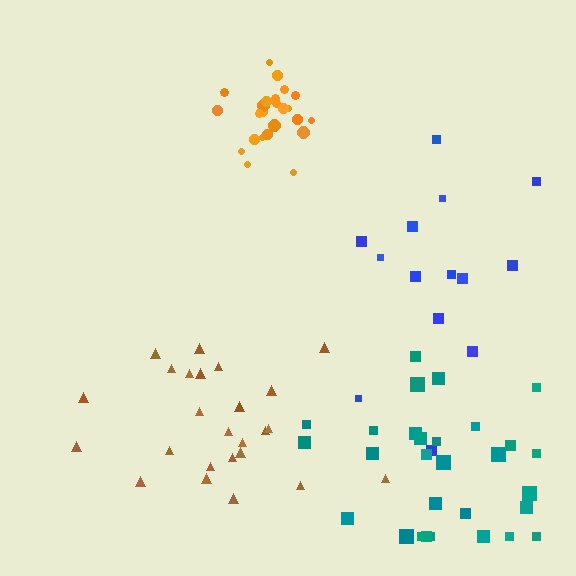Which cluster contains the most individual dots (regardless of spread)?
Teal (29).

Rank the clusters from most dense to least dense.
orange, brown, teal, blue.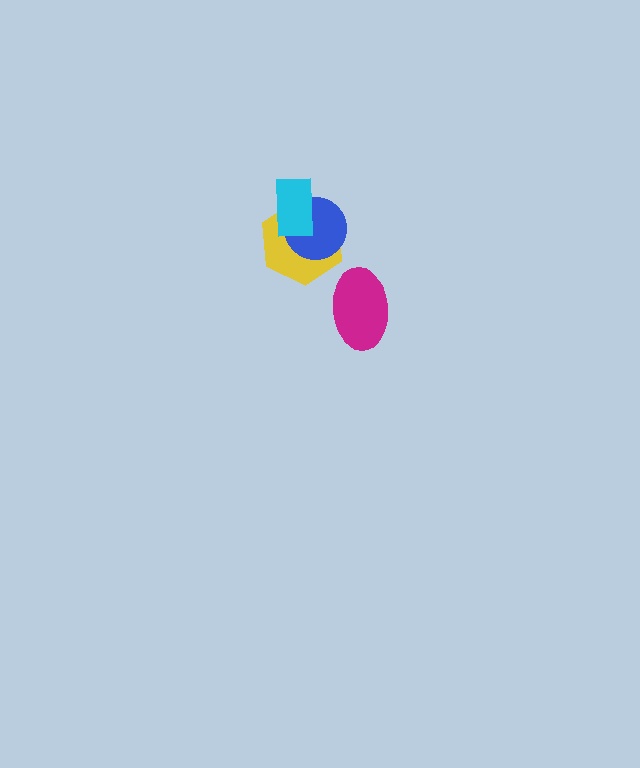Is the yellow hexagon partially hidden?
Yes, it is partially covered by another shape.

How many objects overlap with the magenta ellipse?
0 objects overlap with the magenta ellipse.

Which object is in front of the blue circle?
The cyan rectangle is in front of the blue circle.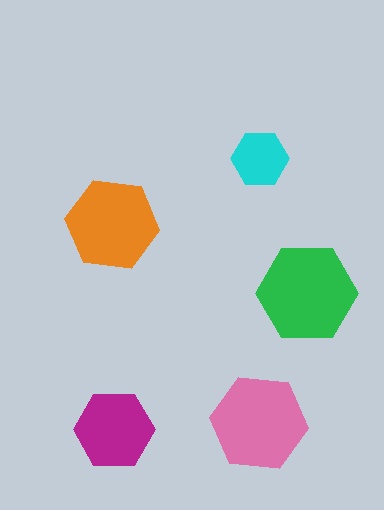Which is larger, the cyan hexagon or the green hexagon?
The green one.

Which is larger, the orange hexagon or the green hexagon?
The green one.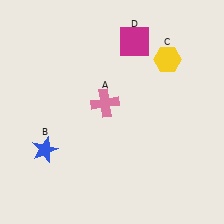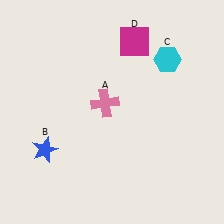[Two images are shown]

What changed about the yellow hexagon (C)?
In Image 1, C is yellow. In Image 2, it changed to cyan.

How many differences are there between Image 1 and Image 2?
There is 1 difference between the two images.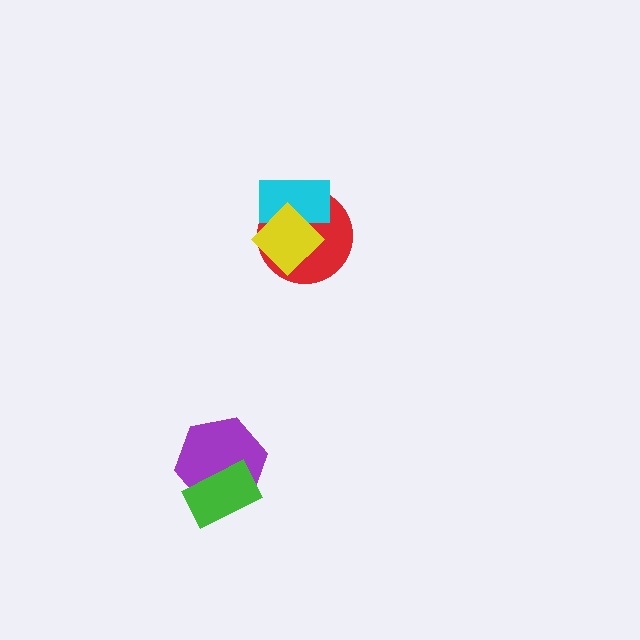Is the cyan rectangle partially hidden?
Yes, it is partially covered by another shape.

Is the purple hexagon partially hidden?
Yes, it is partially covered by another shape.